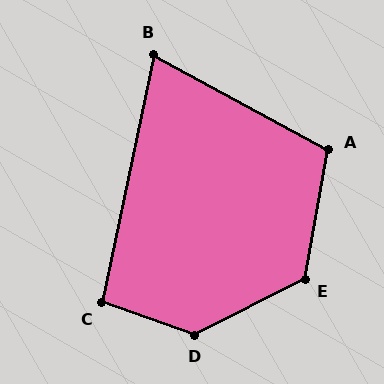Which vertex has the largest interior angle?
D, at approximately 134 degrees.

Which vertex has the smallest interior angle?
B, at approximately 73 degrees.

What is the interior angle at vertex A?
Approximately 108 degrees (obtuse).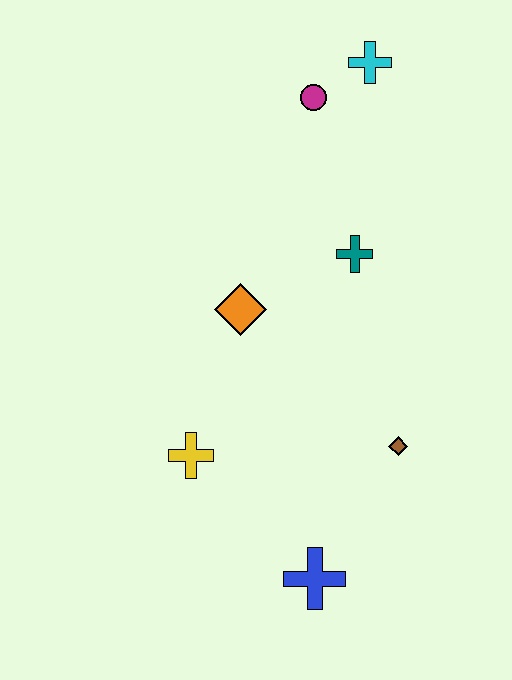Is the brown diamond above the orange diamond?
No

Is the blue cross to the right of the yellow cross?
Yes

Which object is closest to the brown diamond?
The blue cross is closest to the brown diamond.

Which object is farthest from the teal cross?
The blue cross is farthest from the teal cross.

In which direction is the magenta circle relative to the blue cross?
The magenta circle is above the blue cross.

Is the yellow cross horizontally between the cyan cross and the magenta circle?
No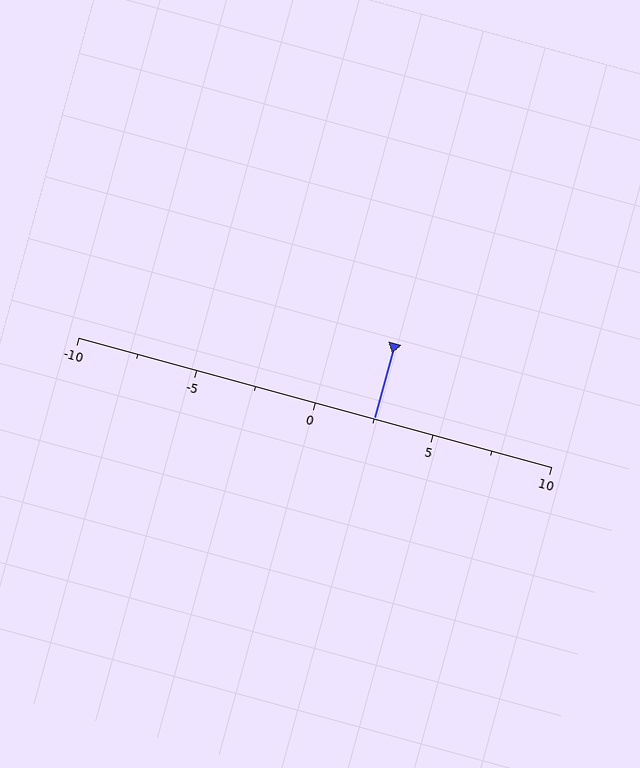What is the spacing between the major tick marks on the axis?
The major ticks are spaced 5 apart.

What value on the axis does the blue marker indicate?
The marker indicates approximately 2.5.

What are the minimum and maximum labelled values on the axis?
The axis runs from -10 to 10.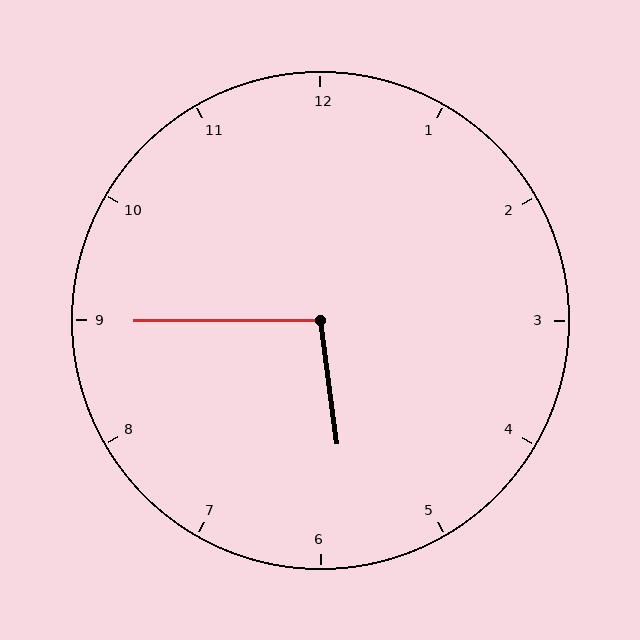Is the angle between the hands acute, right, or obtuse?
It is obtuse.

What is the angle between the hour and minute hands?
Approximately 98 degrees.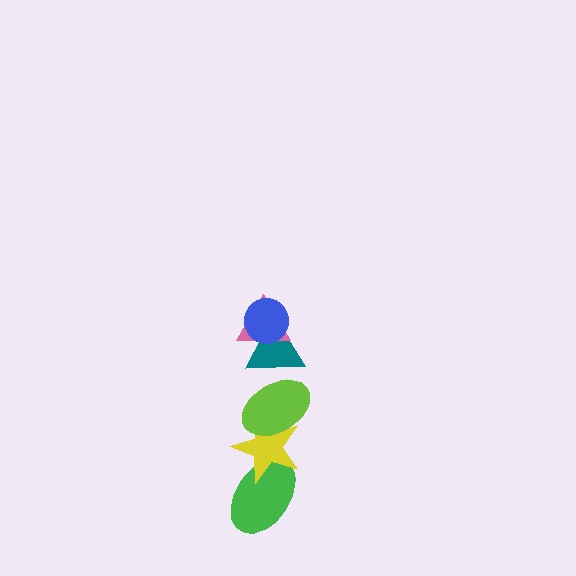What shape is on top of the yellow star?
The lime ellipse is on top of the yellow star.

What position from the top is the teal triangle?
The teal triangle is 3rd from the top.